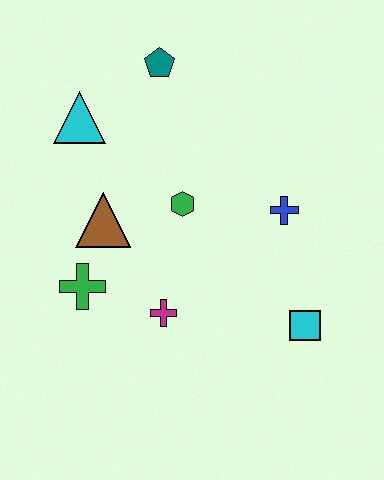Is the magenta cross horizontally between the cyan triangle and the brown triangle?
No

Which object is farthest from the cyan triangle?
The cyan square is farthest from the cyan triangle.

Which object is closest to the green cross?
The brown triangle is closest to the green cross.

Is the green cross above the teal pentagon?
No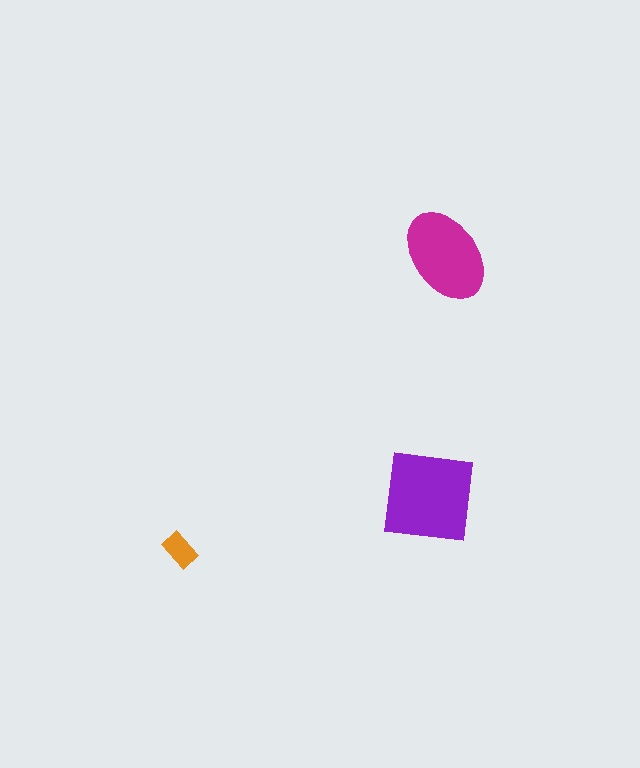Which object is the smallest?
The orange rectangle.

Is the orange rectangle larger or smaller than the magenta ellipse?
Smaller.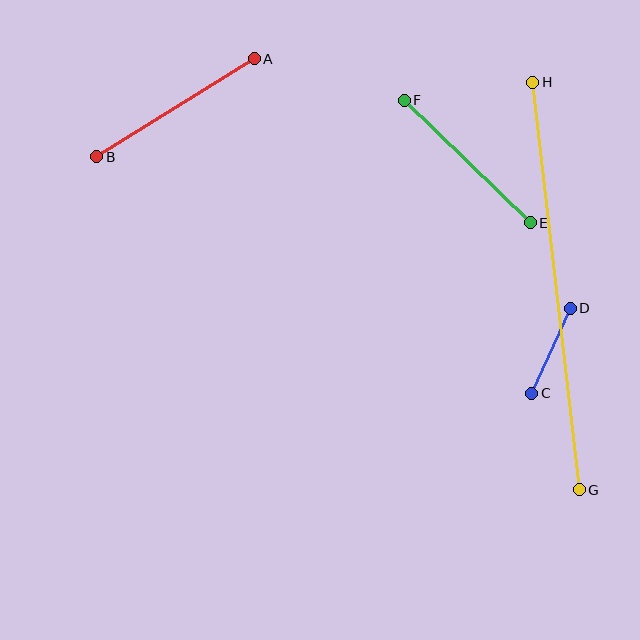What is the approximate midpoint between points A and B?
The midpoint is at approximately (175, 108) pixels.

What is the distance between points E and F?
The distance is approximately 176 pixels.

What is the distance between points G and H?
The distance is approximately 410 pixels.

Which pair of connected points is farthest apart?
Points G and H are farthest apart.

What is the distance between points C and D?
The distance is approximately 93 pixels.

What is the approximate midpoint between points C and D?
The midpoint is at approximately (551, 351) pixels.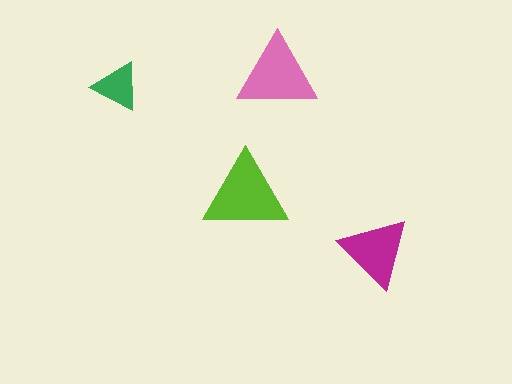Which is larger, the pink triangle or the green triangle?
The pink one.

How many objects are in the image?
There are 4 objects in the image.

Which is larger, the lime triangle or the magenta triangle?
The lime one.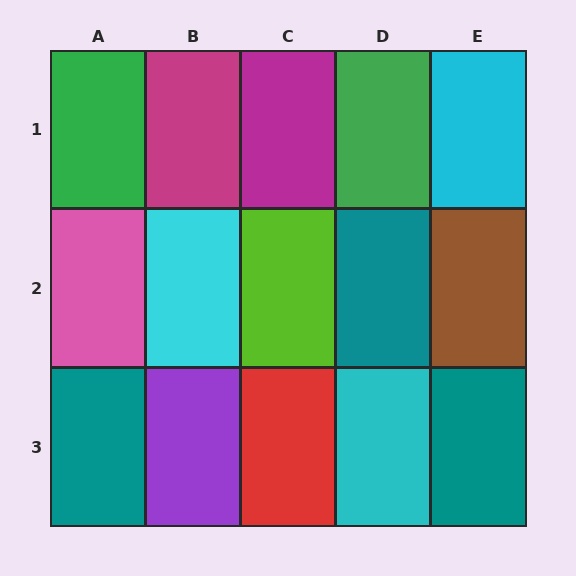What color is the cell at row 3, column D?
Cyan.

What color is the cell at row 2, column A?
Pink.